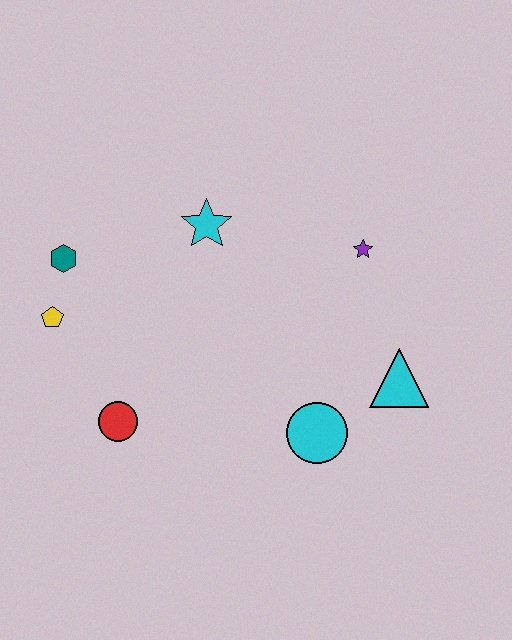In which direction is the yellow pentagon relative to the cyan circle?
The yellow pentagon is to the left of the cyan circle.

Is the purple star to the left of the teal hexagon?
No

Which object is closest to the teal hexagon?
The yellow pentagon is closest to the teal hexagon.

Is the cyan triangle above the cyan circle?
Yes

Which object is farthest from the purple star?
The yellow pentagon is farthest from the purple star.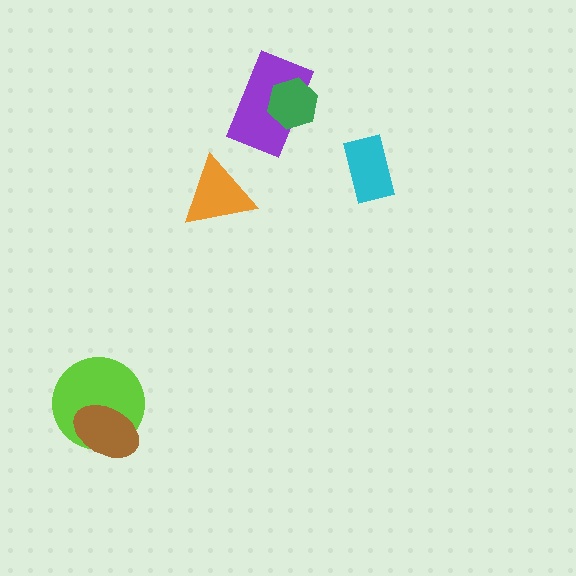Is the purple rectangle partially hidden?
Yes, it is partially covered by another shape.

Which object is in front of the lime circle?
The brown ellipse is in front of the lime circle.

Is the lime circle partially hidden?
Yes, it is partially covered by another shape.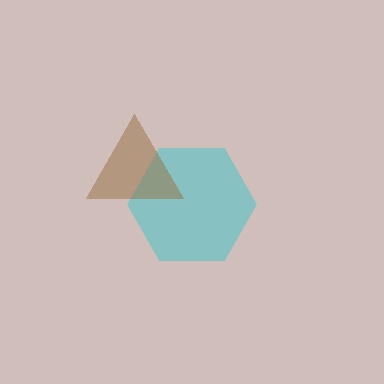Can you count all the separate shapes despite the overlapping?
Yes, there are 2 separate shapes.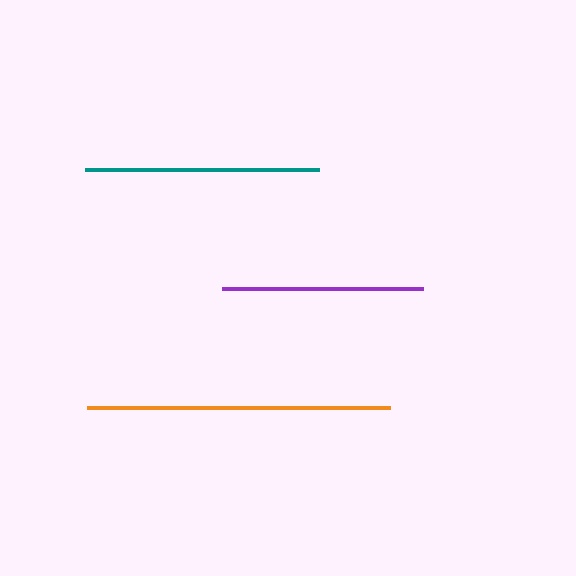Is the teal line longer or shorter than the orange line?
The orange line is longer than the teal line.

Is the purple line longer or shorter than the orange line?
The orange line is longer than the purple line.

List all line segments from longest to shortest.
From longest to shortest: orange, teal, purple.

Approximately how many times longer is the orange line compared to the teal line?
The orange line is approximately 1.3 times the length of the teal line.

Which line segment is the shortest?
The purple line is the shortest at approximately 200 pixels.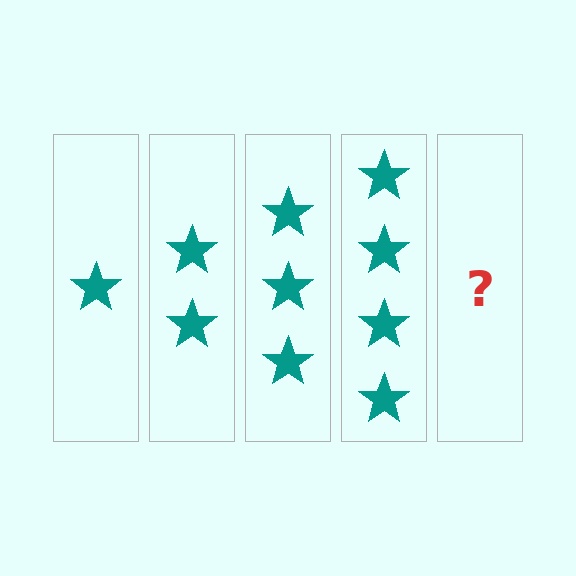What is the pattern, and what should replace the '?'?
The pattern is that each step adds one more star. The '?' should be 5 stars.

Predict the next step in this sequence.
The next step is 5 stars.